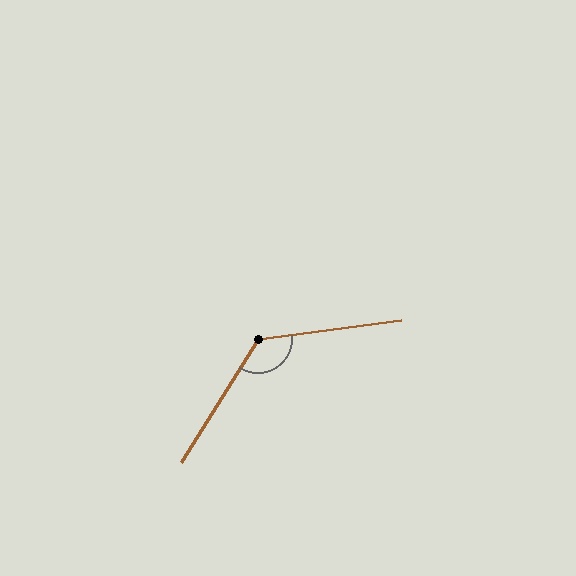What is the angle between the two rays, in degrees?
Approximately 129 degrees.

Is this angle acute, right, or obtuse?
It is obtuse.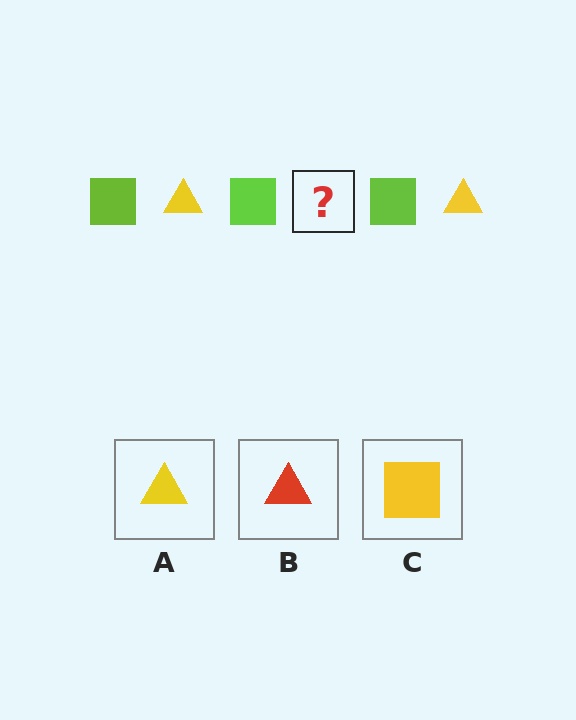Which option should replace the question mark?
Option A.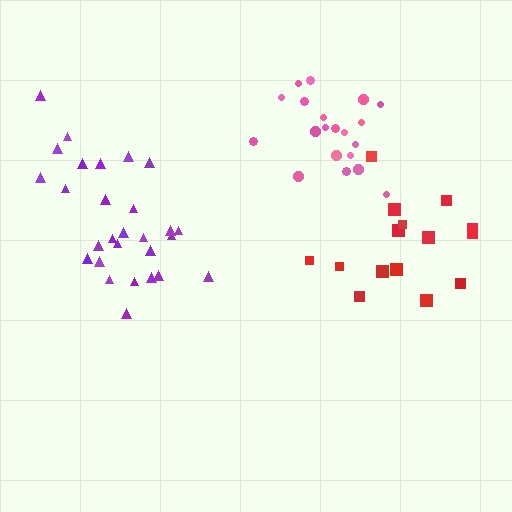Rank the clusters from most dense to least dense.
pink, purple, red.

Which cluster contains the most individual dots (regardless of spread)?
Purple (28).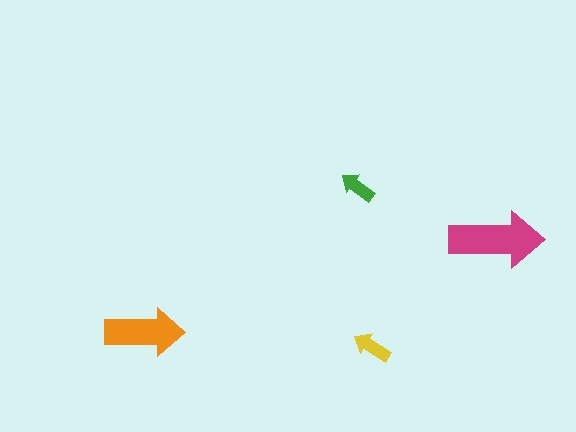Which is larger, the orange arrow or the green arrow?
The orange one.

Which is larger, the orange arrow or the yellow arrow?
The orange one.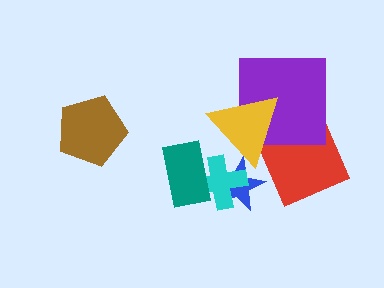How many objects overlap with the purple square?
2 objects overlap with the purple square.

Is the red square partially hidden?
Yes, it is partially covered by another shape.